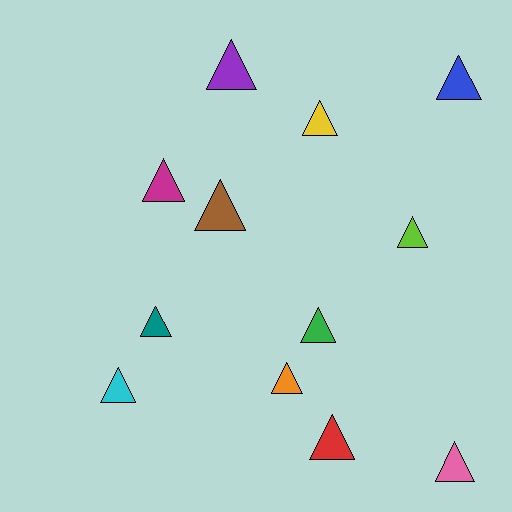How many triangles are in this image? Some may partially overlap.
There are 12 triangles.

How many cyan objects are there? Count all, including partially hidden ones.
There is 1 cyan object.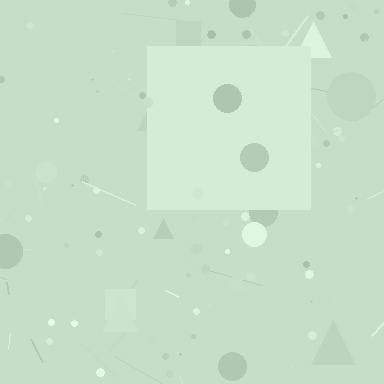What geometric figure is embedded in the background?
A square is embedded in the background.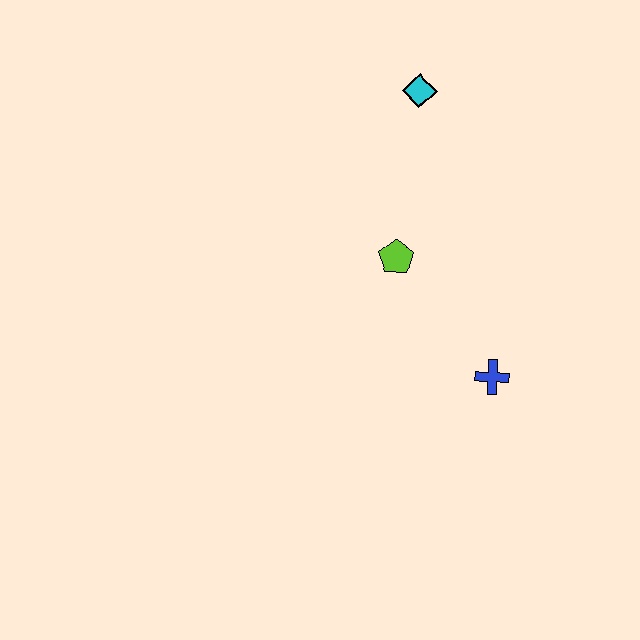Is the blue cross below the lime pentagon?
Yes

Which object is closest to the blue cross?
The lime pentagon is closest to the blue cross.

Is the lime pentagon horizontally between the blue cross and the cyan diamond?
No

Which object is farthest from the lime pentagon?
The cyan diamond is farthest from the lime pentagon.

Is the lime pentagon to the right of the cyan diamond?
No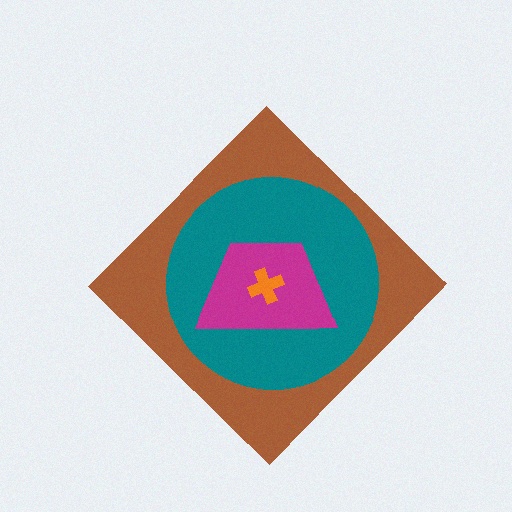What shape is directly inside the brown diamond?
The teal circle.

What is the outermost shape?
The brown diamond.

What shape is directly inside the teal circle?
The magenta trapezoid.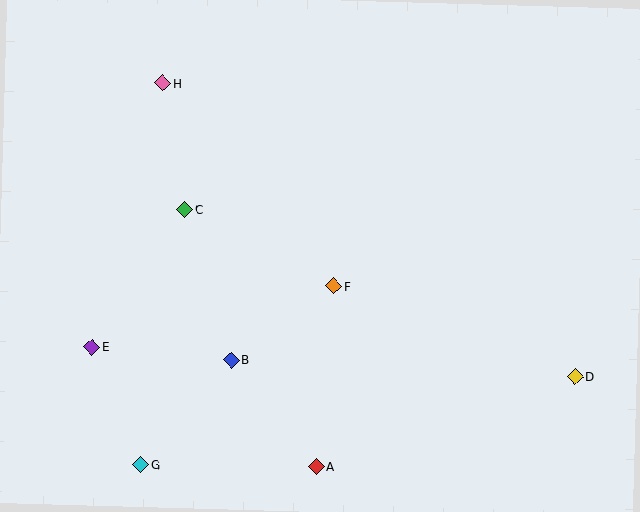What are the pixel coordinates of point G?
Point G is at (141, 465).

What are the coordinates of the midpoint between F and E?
The midpoint between F and E is at (213, 317).